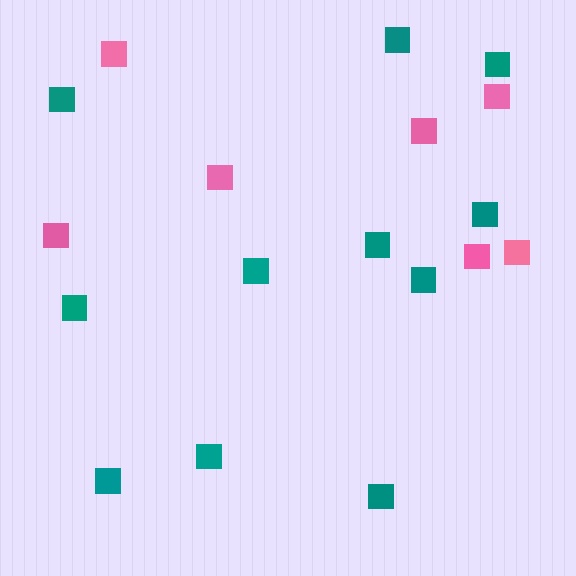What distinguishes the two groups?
There are 2 groups: one group of pink squares (7) and one group of teal squares (11).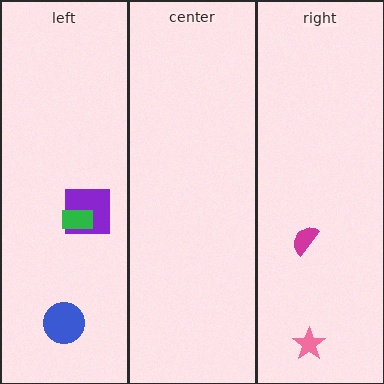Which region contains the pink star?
The right region.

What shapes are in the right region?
The magenta semicircle, the pink star.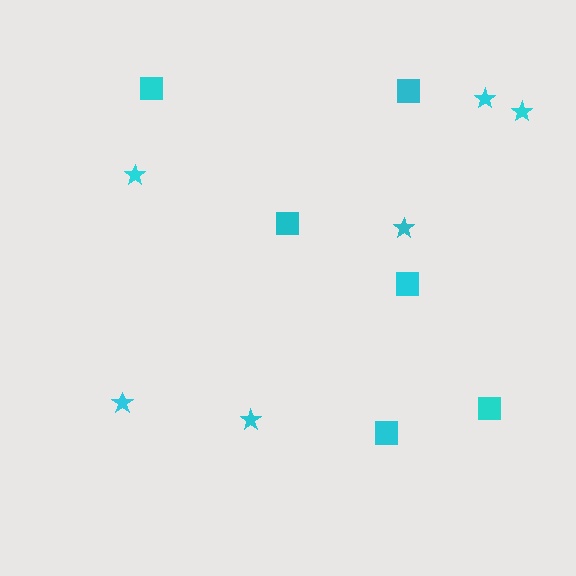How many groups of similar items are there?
There are 2 groups: one group of squares (6) and one group of stars (6).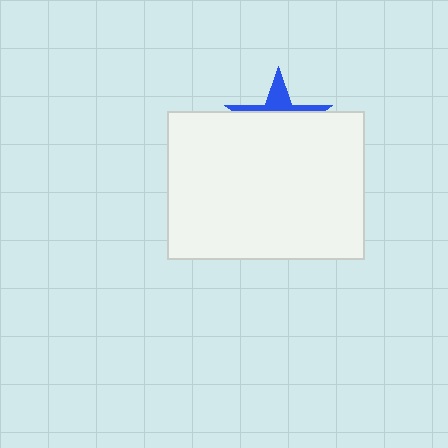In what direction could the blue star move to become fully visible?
The blue star could move up. That would shift it out from behind the white rectangle entirely.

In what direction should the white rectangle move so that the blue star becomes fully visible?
The white rectangle should move down. That is the shortest direction to clear the overlap and leave the blue star fully visible.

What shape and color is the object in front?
The object in front is a white rectangle.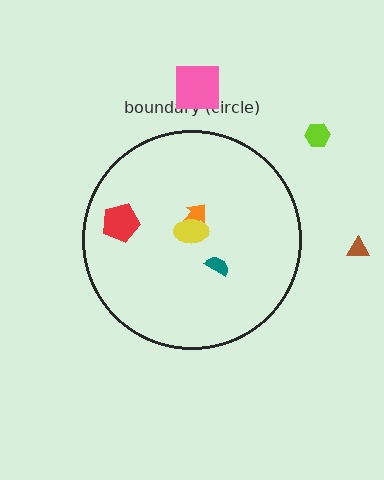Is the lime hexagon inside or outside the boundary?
Outside.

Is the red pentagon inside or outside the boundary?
Inside.